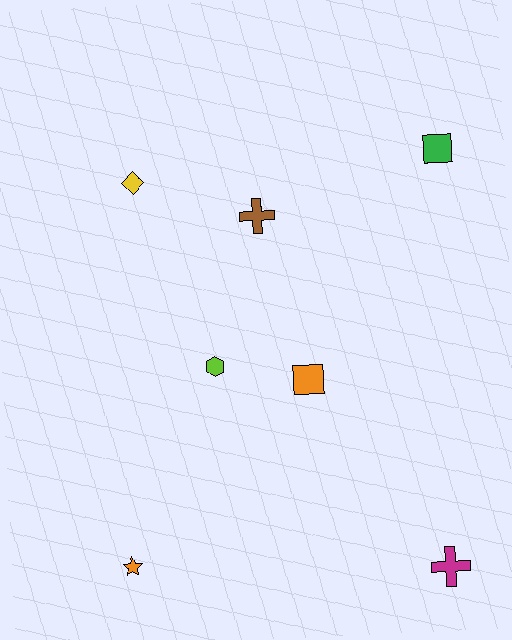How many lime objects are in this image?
There is 1 lime object.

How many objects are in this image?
There are 7 objects.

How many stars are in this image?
There is 1 star.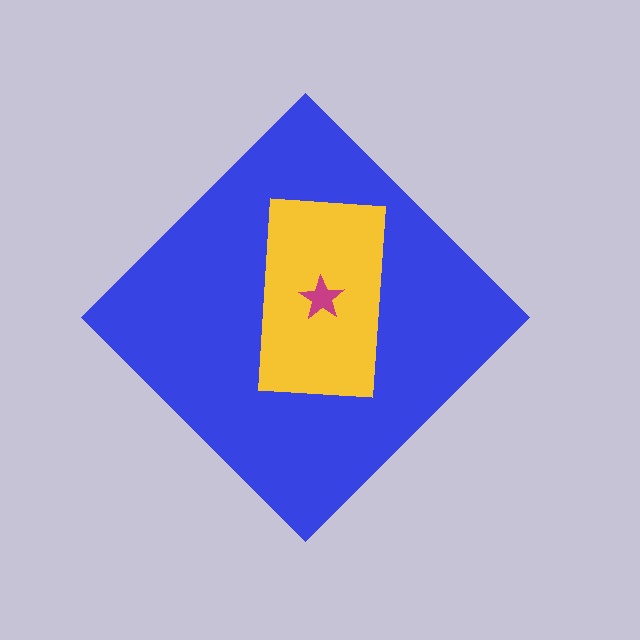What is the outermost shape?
The blue diamond.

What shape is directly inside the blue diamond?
The yellow rectangle.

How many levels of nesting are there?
3.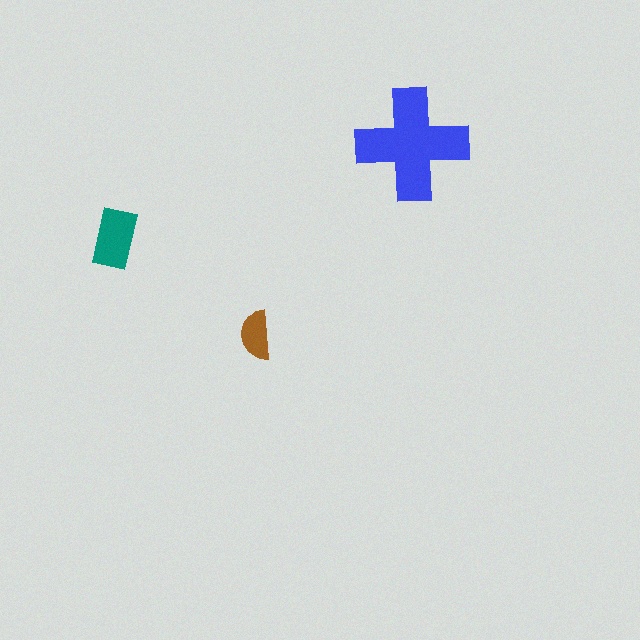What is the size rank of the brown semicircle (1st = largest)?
3rd.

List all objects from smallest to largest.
The brown semicircle, the teal rectangle, the blue cross.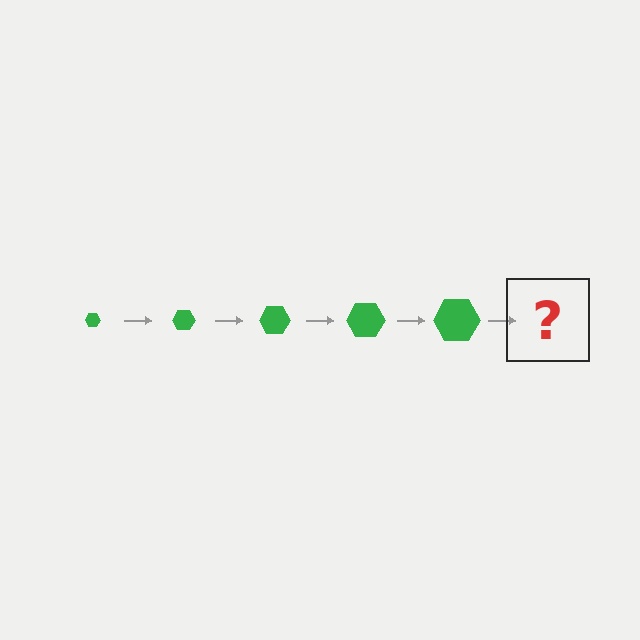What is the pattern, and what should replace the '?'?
The pattern is that the hexagon gets progressively larger each step. The '?' should be a green hexagon, larger than the previous one.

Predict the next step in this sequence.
The next step is a green hexagon, larger than the previous one.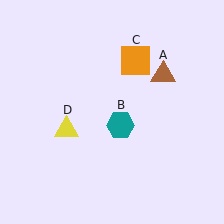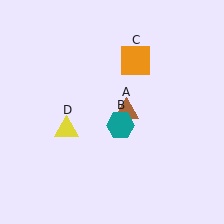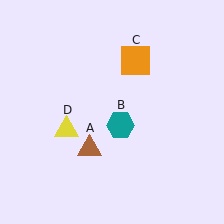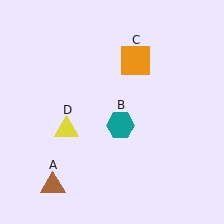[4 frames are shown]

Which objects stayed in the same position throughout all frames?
Teal hexagon (object B) and orange square (object C) and yellow triangle (object D) remained stationary.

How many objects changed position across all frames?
1 object changed position: brown triangle (object A).